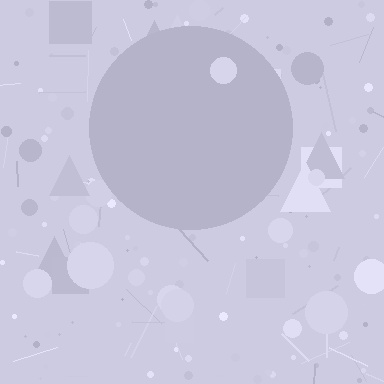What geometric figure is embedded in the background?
A circle is embedded in the background.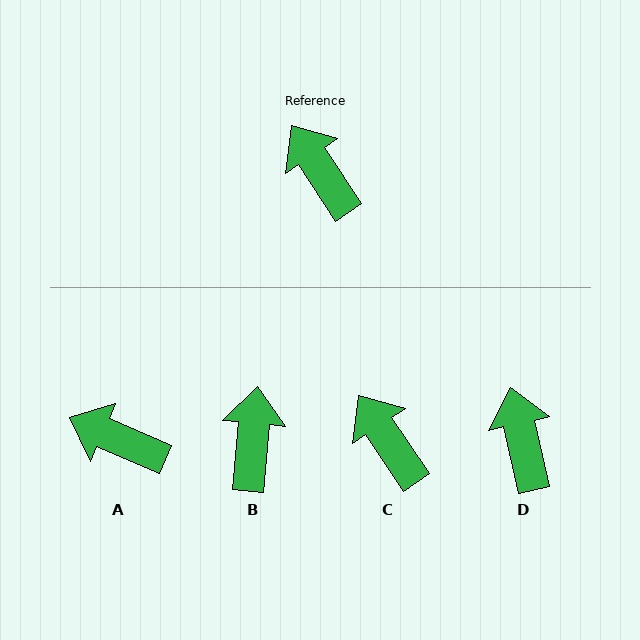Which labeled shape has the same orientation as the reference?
C.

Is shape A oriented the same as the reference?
No, it is off by about 33 degrees.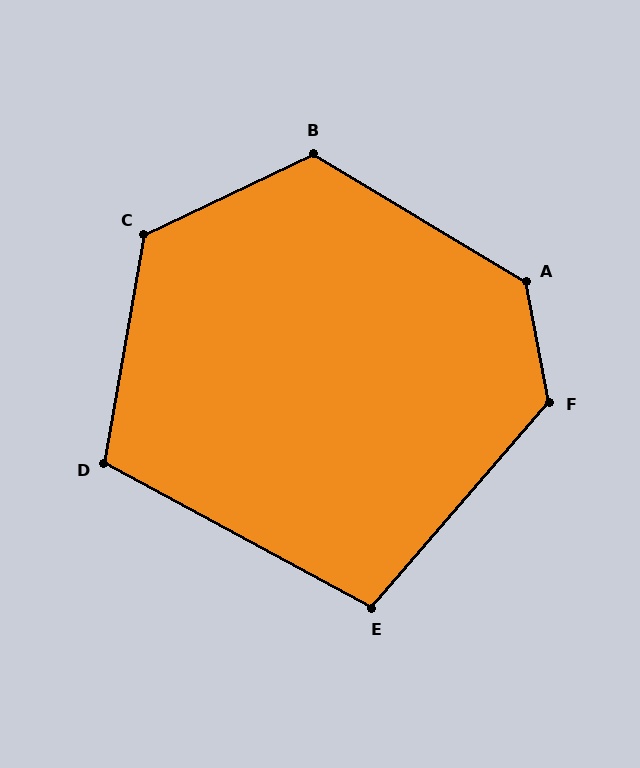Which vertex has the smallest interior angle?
E, at approximately 102 degrees.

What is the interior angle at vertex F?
Approximately 128 degrees (obtuse).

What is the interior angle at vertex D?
Approximately 108 degrees (obtuse).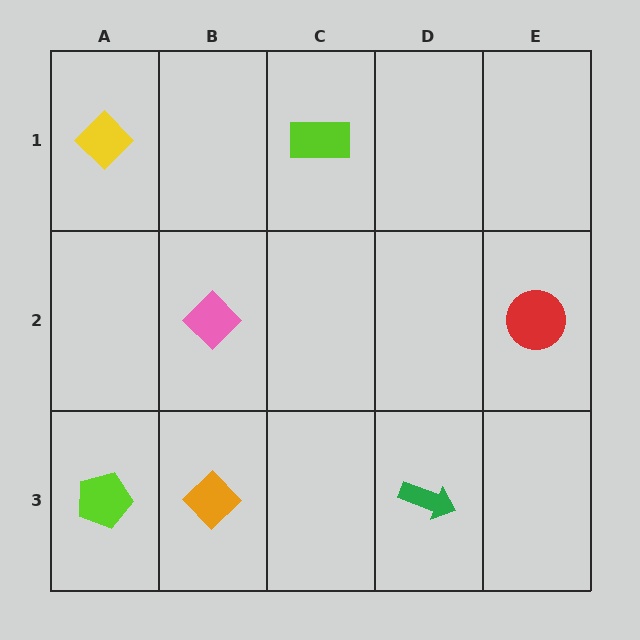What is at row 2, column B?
A pink diamond.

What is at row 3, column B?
An orange diamond.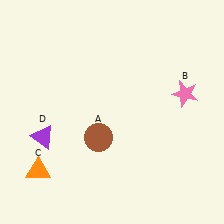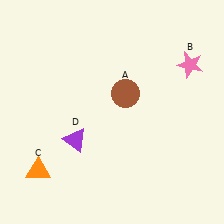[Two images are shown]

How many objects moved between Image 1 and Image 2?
3 objects moved between the two images.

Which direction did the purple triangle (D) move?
The purple triangle (D) moved right.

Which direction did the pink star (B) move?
The pink star (B) moved up.